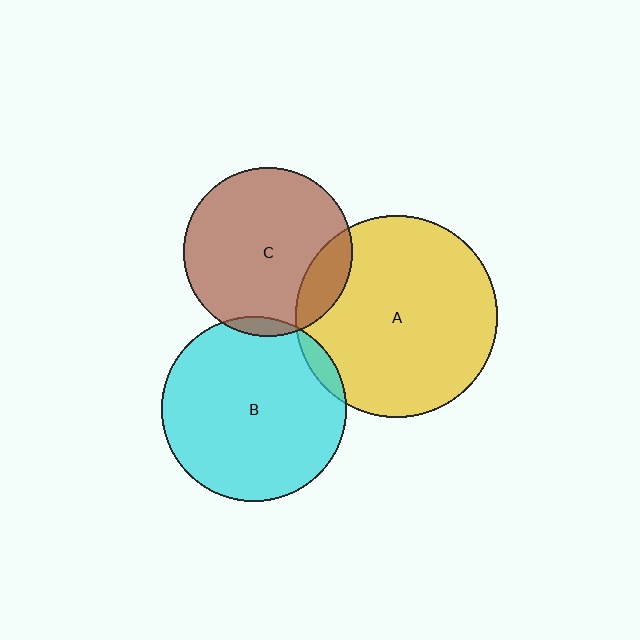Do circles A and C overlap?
Yes.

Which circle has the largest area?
Circle A (yellow).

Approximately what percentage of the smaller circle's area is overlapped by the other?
Approximately 15%.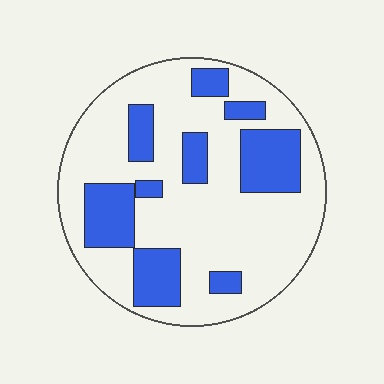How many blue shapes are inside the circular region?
9.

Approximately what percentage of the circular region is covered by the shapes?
Approximately 30%.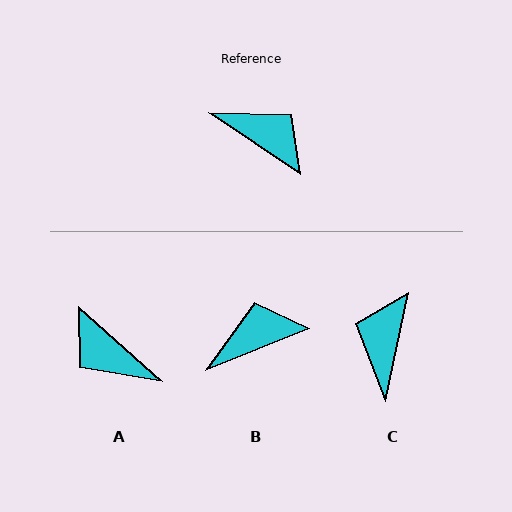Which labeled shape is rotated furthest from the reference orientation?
A, about 172 degrees away.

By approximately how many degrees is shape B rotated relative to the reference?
Approximately 56 degrees counter-clockwise.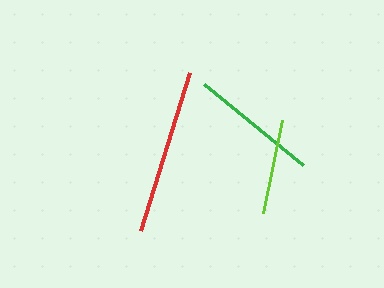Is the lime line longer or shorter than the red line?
The red line is longer than the lime line.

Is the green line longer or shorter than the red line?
The red line is longer than the green line.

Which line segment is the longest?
The red line is the longest at approximately 166 pixels.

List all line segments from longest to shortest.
From longest to shortest: red, green, lime.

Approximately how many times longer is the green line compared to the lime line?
The green line is approximately 1.4 times the length of the lime line.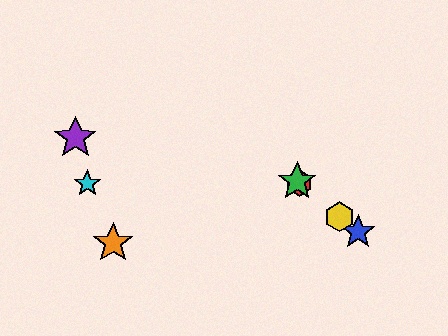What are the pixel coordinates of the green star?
The green star is at (297, 181).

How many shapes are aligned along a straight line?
4 shapes (the red hexagon, the blue star, the green star, the yellow hexagon) are aligned along a straight line.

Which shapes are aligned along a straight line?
The red hexagon, the blue star, the green star, the yellow hexagon are aligned along a straight line.